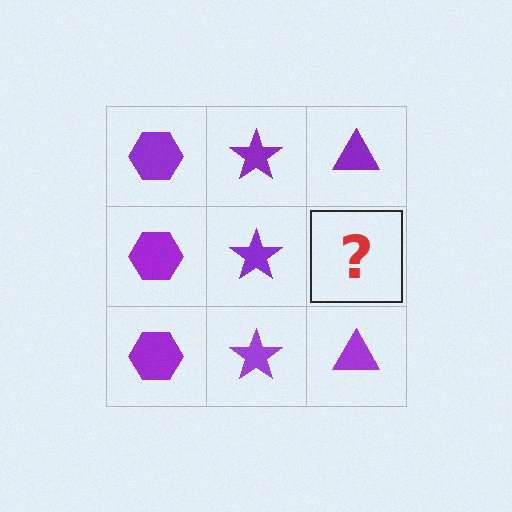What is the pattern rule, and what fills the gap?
The rule is that each column has a consistent shape. The gap should be filled with a purple triangle.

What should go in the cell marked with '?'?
The missing cell should contain a purple triangle.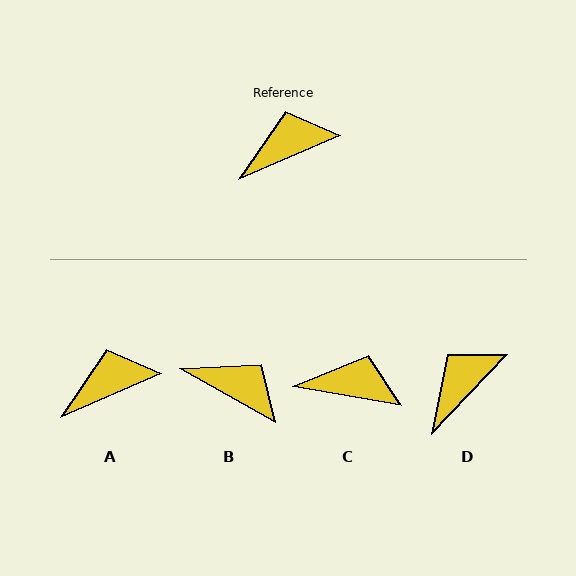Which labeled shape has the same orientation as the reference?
A.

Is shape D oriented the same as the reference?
No, it is off by about 23 degrees.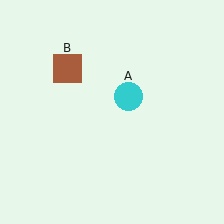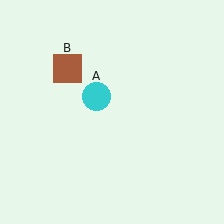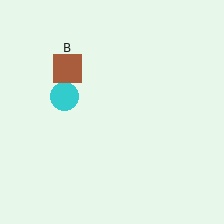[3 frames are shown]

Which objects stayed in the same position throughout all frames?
Brown square (object B) remained stationary.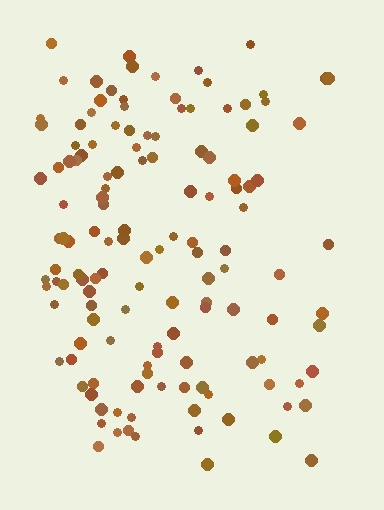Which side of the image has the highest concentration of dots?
The left.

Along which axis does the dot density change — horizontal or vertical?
Horizontal.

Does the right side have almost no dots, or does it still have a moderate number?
Still a moderate number, just noticeably fewer than the left.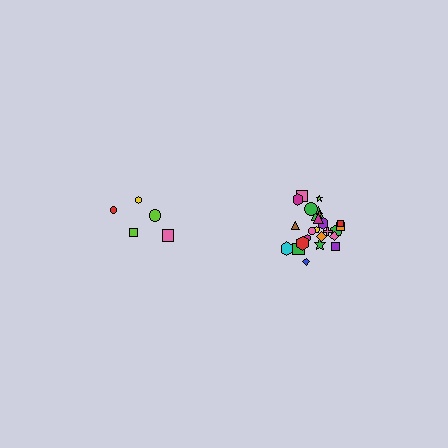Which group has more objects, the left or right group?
The right group.